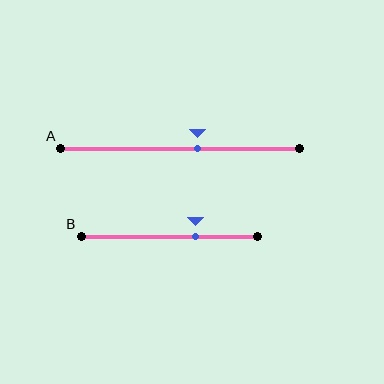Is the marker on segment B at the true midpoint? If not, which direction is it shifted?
No, the marker on segment B is shifted to the right by about 15% of the segment length.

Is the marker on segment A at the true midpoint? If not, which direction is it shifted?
No, the marker on segment A is shifted to the right by about 7% of the segment length.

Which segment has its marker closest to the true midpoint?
Segment A has its marker closest to the true midpoint.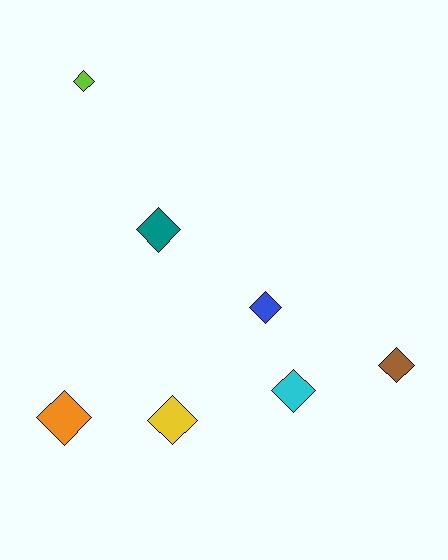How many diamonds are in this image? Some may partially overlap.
There are 7 diamonds.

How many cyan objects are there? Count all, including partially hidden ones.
There is 1 cyan object.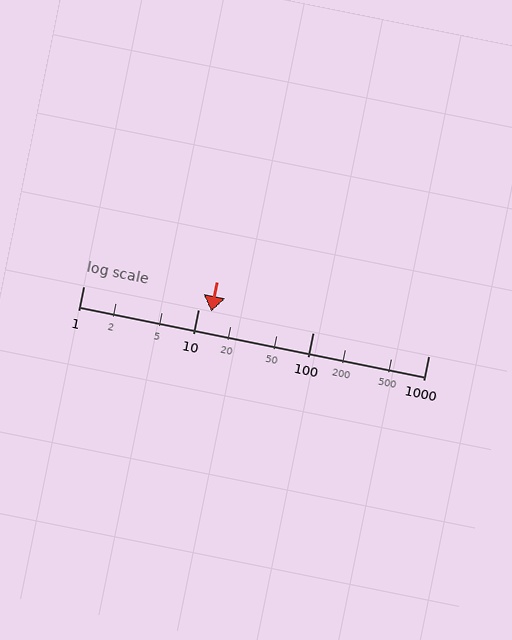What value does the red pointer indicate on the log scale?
The pointer indicates approximately 13.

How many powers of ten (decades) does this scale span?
The scale spans 3 decades, from 1 to 1000.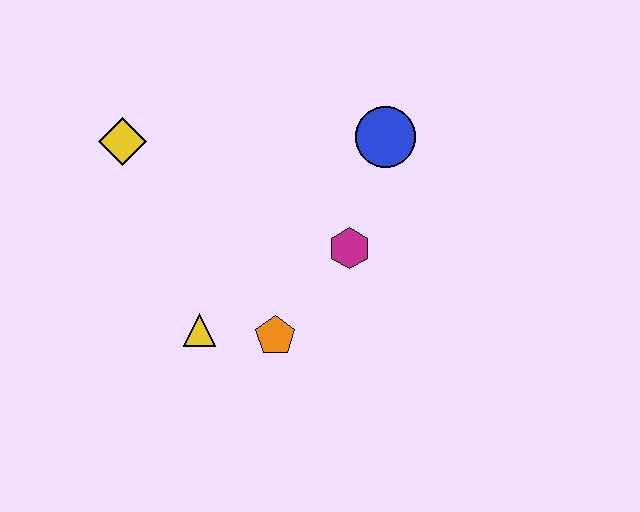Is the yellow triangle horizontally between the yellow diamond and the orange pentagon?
Yes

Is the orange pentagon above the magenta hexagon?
No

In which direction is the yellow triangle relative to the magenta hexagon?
The yellow triangle is to the left of the magenta hexagon.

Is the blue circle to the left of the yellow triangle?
No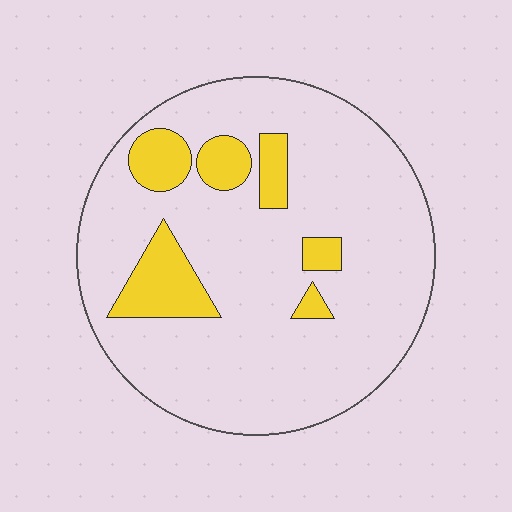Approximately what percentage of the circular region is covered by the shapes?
Approximately 15%.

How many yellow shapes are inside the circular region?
6.